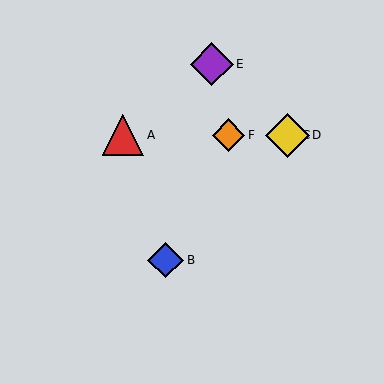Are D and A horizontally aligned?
Yes, both are at y≈135.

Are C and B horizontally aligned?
No, C is at y≈135 and B is at y≈260.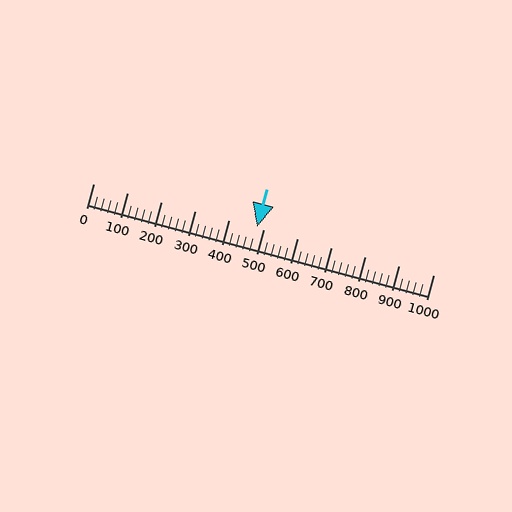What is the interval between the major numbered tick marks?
The major tick marks are spaced 100 units apart.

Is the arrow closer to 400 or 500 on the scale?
The arrow is closer to 500.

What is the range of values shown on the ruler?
The ruler shows values from 0 to 1000.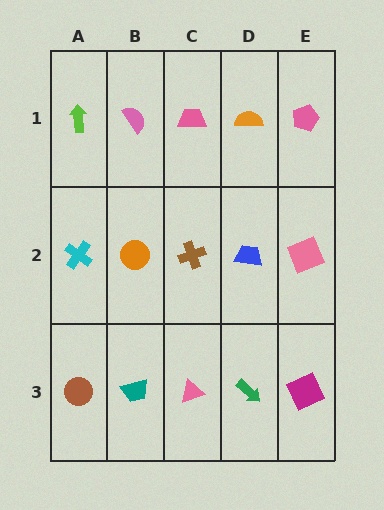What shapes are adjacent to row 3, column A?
A cyan cross (row 2, column A), a teal trapezoid (row 3, column B).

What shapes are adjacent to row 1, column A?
A cyan cross (row 2, column A), a pink semicircle (row 1, column B).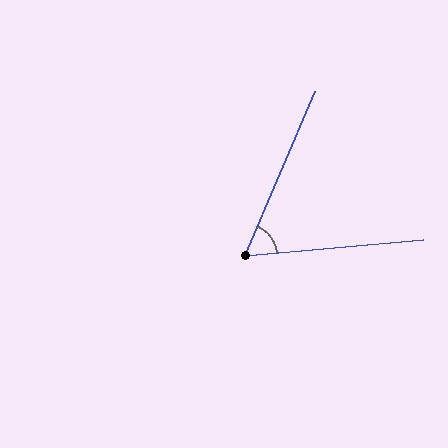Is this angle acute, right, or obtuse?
It is acute.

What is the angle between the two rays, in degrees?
Approximately 62 degrees.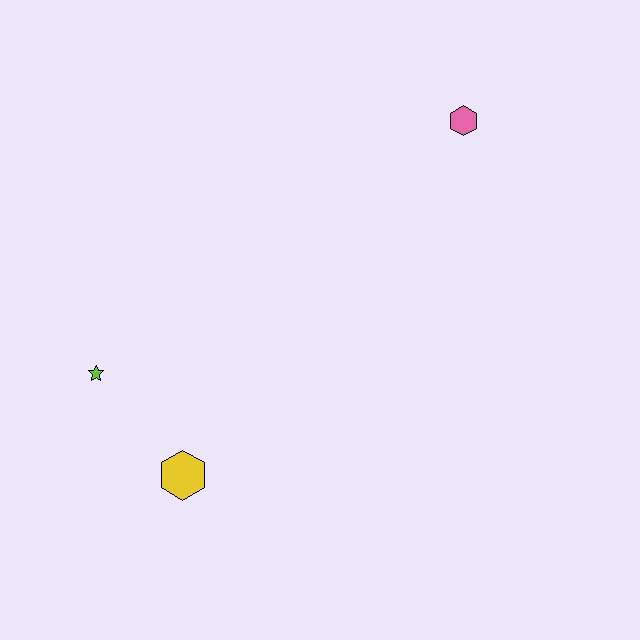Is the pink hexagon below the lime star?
No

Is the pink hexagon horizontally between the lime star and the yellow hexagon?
No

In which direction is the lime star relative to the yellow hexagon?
The lime star is above the yellow hexagon.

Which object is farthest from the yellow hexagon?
The pink hexagon is farthest from the yellow hexagon.